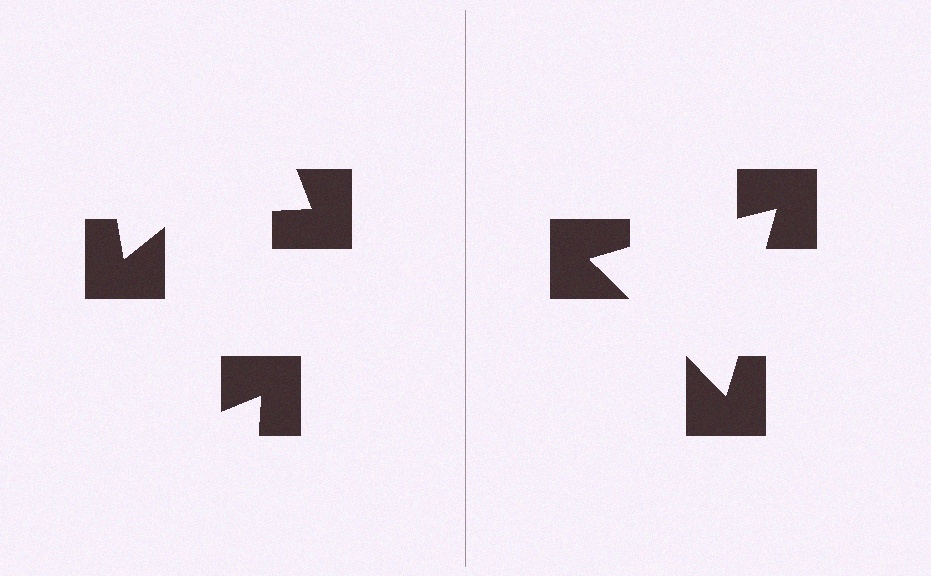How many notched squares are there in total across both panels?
6 — 3 on each side.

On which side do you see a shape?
An illusory triangle appears on the right side. On the left side the wedge cuts are rotated, so no coherent shape forms.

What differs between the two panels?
The notched squares are positioned identically on both sides; only the wedge orientations differ. On the right they align to a triangle; on the left they are misaligned.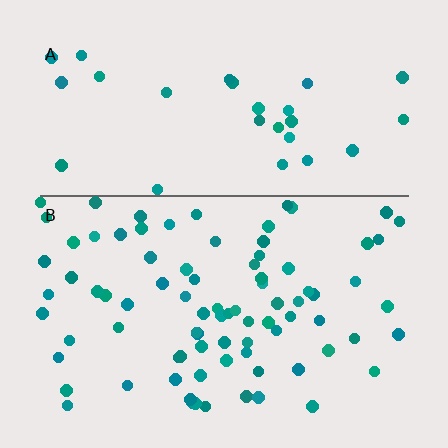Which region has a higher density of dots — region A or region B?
B (the bottom).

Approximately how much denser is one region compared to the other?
Approximately 2.8× — region B over region A.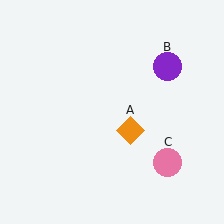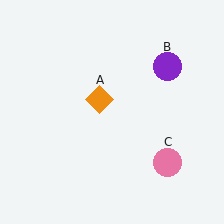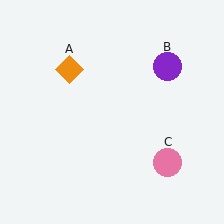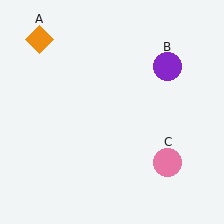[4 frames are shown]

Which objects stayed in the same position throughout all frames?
Purple circle (object B) and pink circle (object C) remained stationary.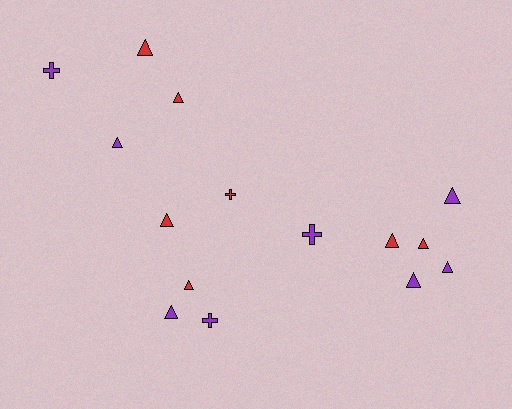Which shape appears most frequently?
Triangle, with 11 objects.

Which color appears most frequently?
Purple, with 8 objects.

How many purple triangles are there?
There are 5 purple triangles.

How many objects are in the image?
There are 15 objects.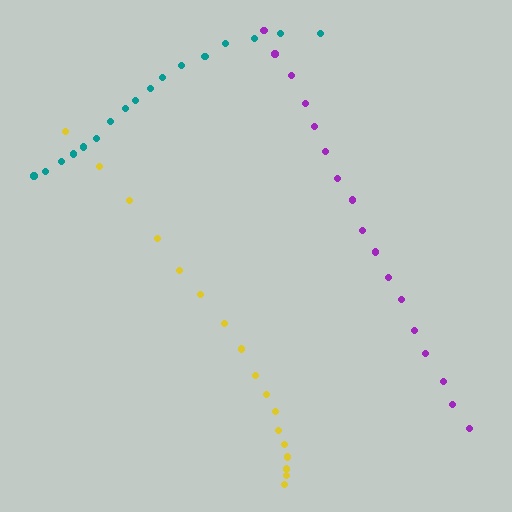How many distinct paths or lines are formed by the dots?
There are 3 distinct paths.